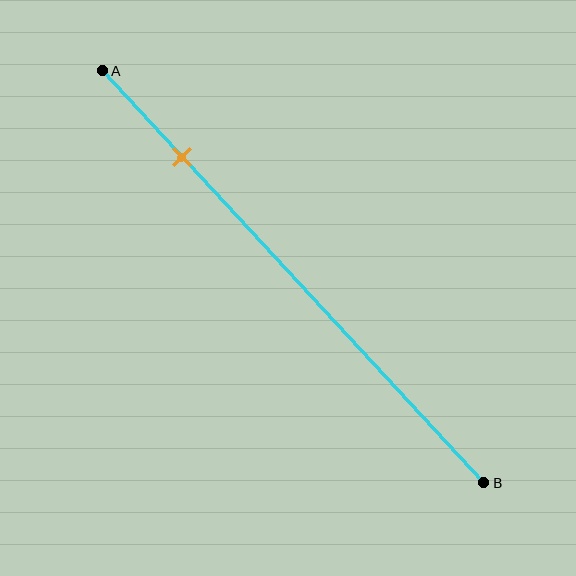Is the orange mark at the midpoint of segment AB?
No, the mark is at about 20% from A, not at the 50% midpoint.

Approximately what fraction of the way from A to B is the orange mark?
The orange mark is approximately 20% of the way from A to B.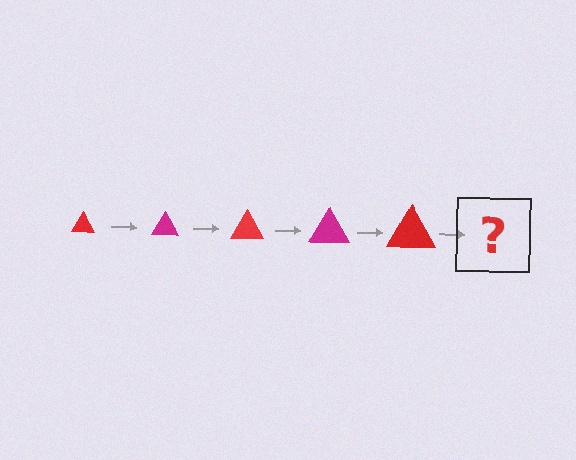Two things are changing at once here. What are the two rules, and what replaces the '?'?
The two rules are that the triangle grows larger each step and the color cycles through red and magenta. The '?' should be a magenta triangle, larger than the previous one.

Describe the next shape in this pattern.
It should be a magenta triangle, larger than the previous one.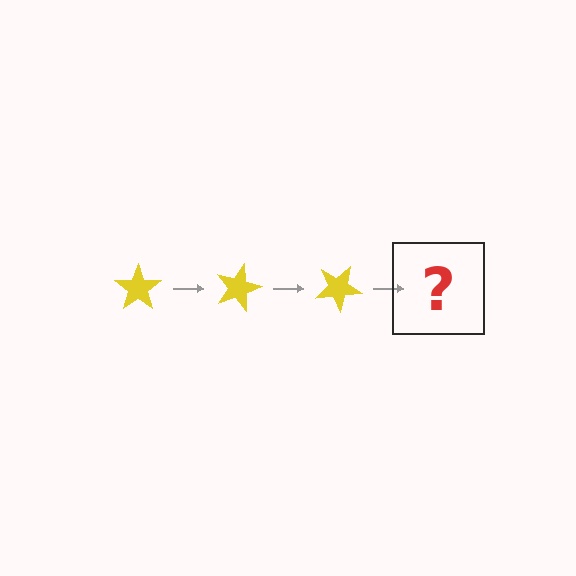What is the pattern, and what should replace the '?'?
The pattern is that the star rotates 15 degrees each step. The '?' should be a yellow star rotated 45 degrees.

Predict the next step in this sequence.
The next step is a yellow star rotated 45 degrees.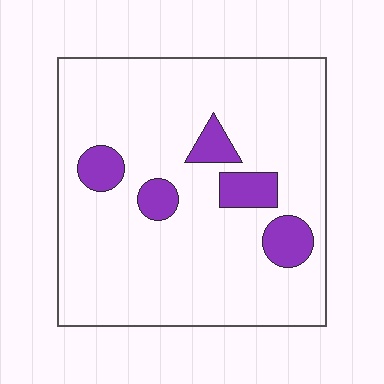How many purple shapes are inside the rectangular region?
5.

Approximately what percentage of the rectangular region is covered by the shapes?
Approximately 10%.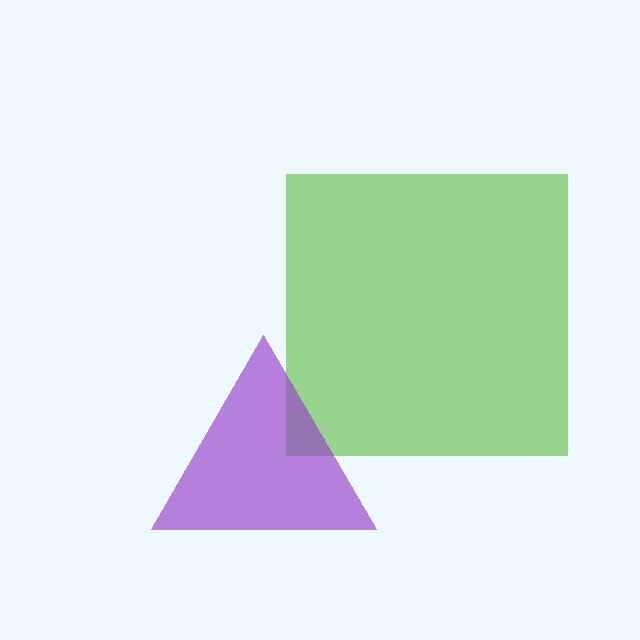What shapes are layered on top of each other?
The layered shapes are: a lime square, a purple triangle.